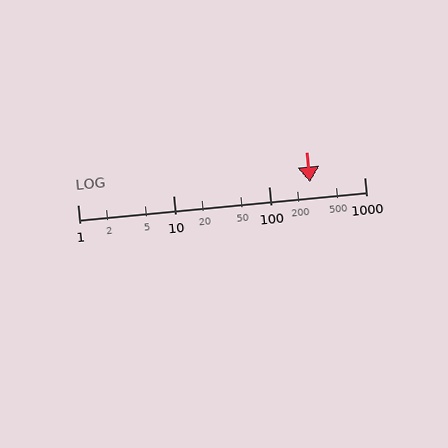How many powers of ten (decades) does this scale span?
The scale spans 3 decades, from 1 to 1000.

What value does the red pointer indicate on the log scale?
The pointer indicates approximately 270.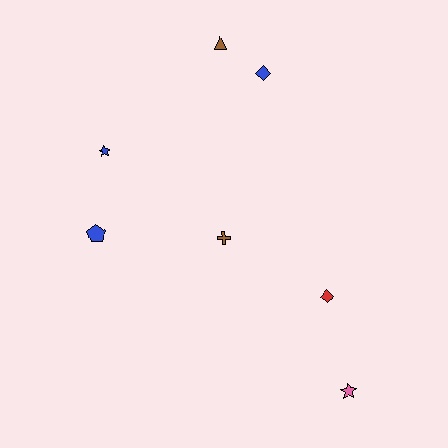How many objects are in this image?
There are 7 objects.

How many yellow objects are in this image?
There are no yellow objects.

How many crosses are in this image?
There is 1 cross.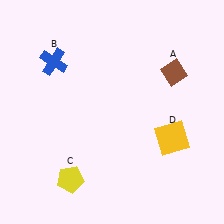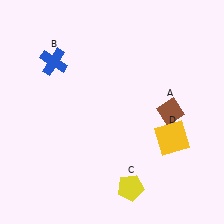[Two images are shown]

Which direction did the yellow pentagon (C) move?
The yellow pentagon (C) moved right.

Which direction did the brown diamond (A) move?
The brown diamond (A) moved down.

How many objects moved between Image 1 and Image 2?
2 objects moved between the two images.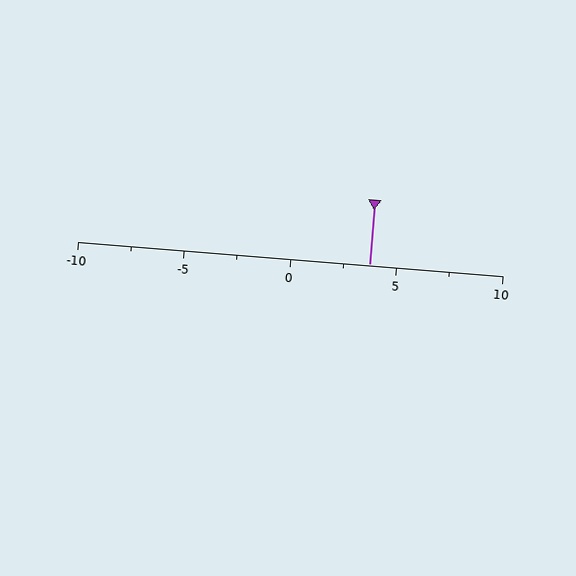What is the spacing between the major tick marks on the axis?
The major ticks are spaced 5 apart.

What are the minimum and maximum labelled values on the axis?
The axis runs from -10 to 10.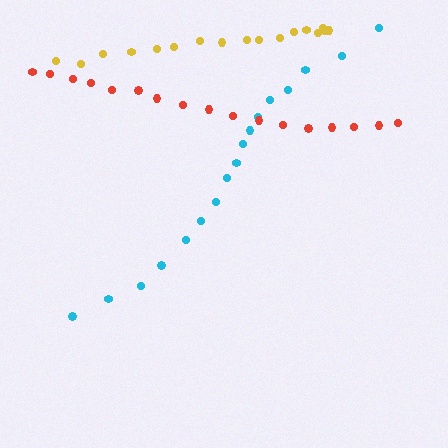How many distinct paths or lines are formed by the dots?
There are 3 distinct paths.